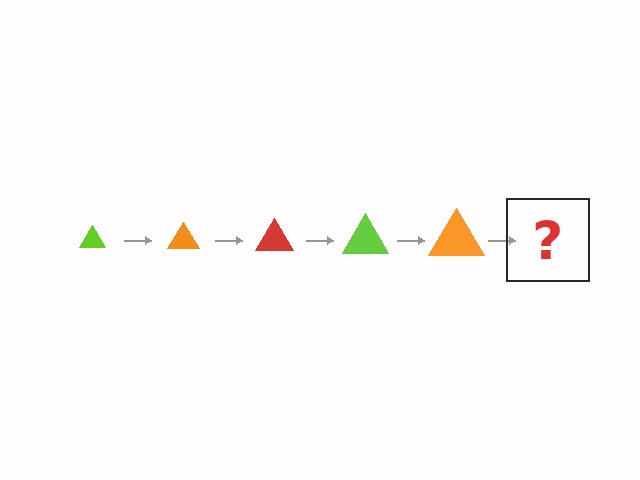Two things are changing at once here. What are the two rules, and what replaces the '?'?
The two rules are that the triangle grows larger each step and the color cycles through lime, orange, and red. The '?' should be a red triangle, larger than the previous one.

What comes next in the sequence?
The next element should be a red triangle, larger than the previous one.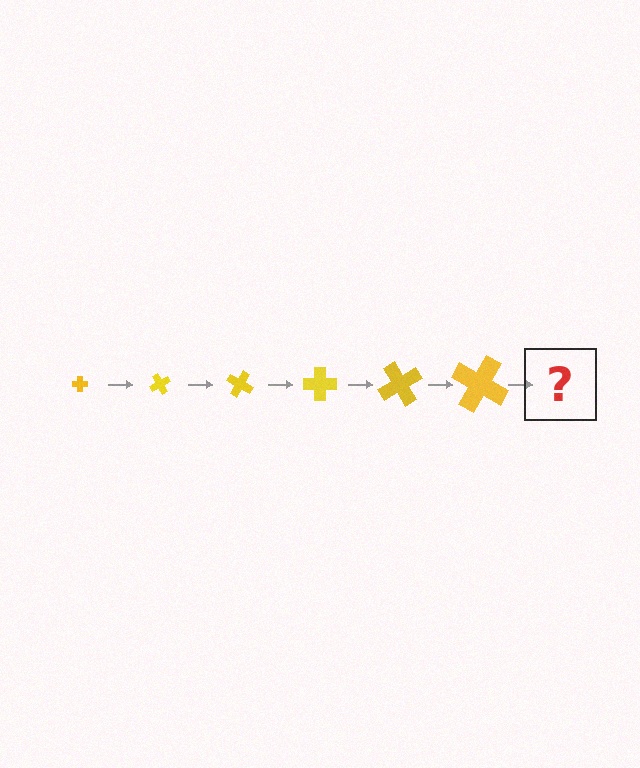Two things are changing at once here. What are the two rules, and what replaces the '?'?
The two rules are that the cross grows larger each step and it rotates 60 degrees each step. The '?' should be a cross, larger than the previous one and rotated 360 degrees from the start.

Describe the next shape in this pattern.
It should be a cross, larger than the previous one and rotated 360 degrees from the start.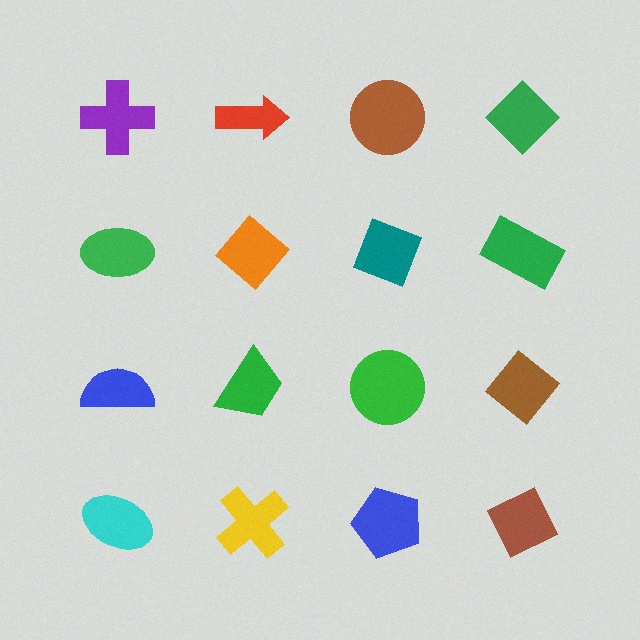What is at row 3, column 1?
A blue semicircle.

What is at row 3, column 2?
A green trapezoid.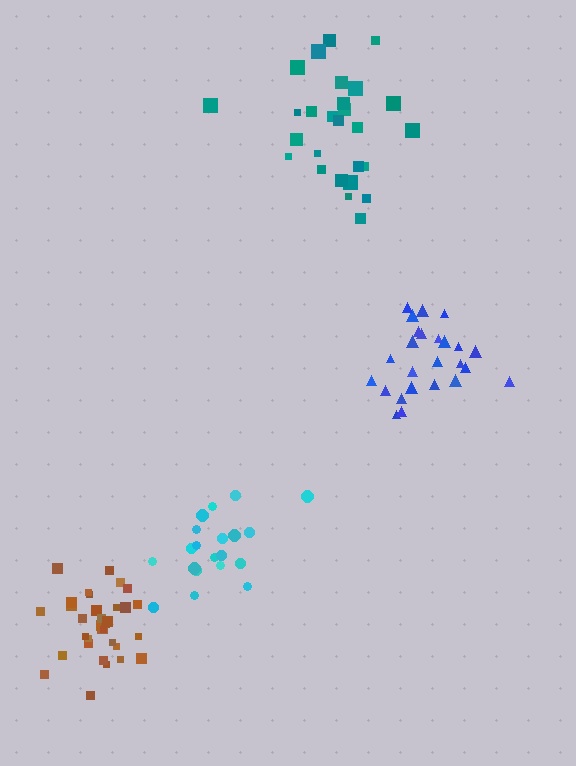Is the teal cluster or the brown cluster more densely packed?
Brown.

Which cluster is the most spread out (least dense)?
Teal.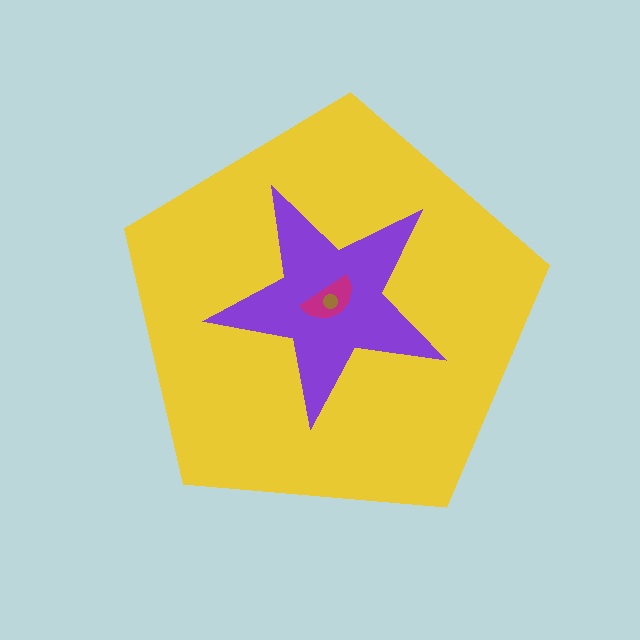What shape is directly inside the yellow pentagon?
The purple star.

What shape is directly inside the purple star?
The magenta semicircle.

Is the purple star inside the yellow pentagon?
Yes.